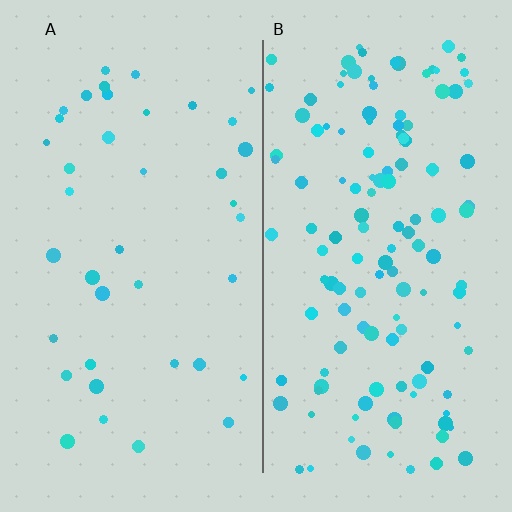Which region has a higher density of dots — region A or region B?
B (the right).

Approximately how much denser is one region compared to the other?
Approximately 3.3× — region B over region A.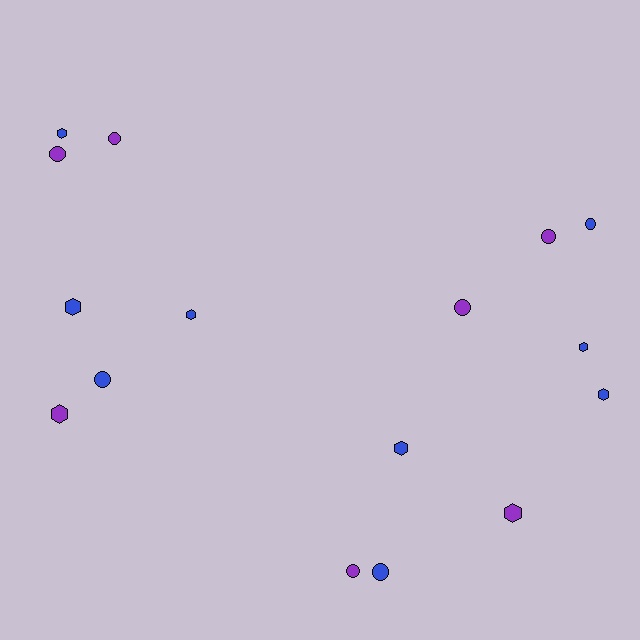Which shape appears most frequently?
Hexagon, with 8 objects.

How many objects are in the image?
There are 16 objects.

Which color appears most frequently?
Blue, with 9 objects.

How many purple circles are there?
There are 5 purple circles.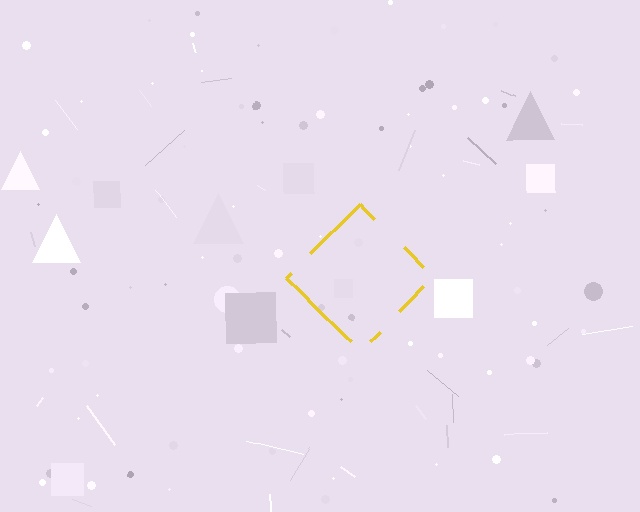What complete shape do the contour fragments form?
The contour fragments form a diamond.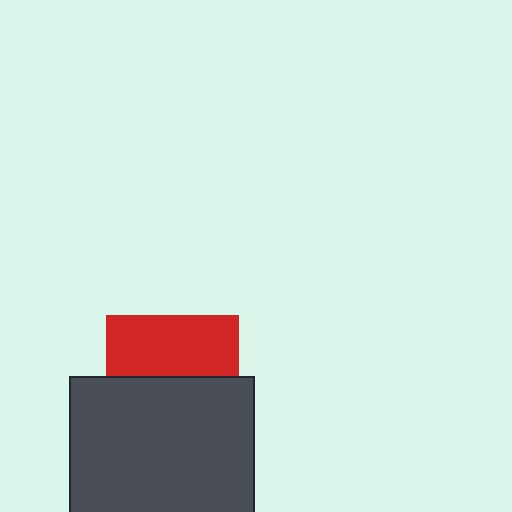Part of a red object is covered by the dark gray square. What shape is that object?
It is a square.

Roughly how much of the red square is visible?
About half of it is visible (roughly 45%).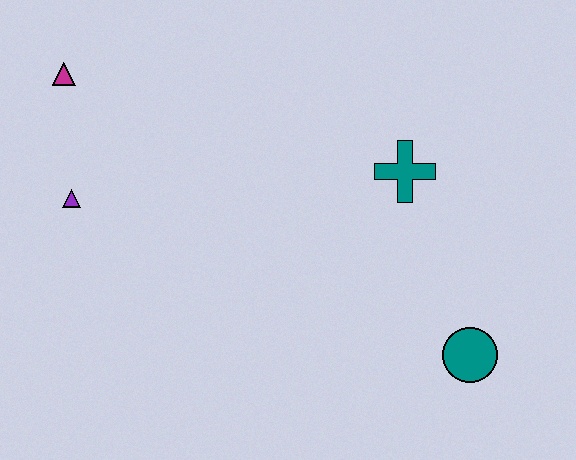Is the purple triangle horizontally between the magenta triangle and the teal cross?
Yes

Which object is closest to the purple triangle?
The magenta triangle is closest to the purple triangle.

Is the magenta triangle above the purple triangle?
Yes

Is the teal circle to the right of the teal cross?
Yes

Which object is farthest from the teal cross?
The magenta triangle is farthest from the teal cross.